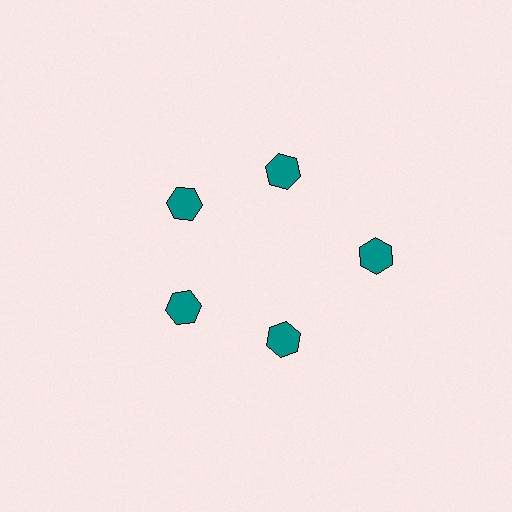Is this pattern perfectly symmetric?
No. The 5 teal hexagons are arranged in a ring, but one element near the 3 o'clock position is pushed outward from the center, breaking the 5-fold rotational symmetry.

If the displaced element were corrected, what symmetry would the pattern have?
It would have 5-fold rotational symmetry — the pattern would map onto itself every 72 degrees.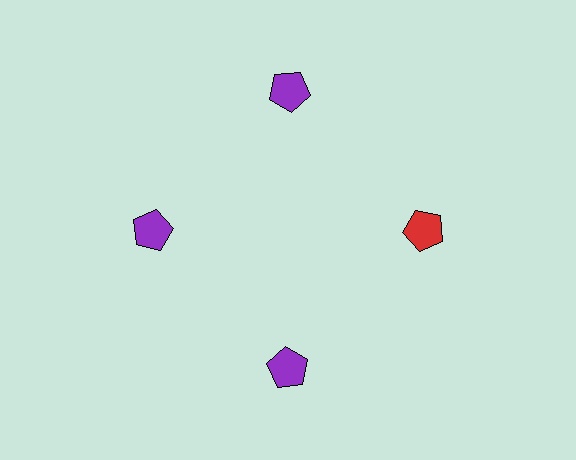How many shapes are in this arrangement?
There are 4 shapes arranged in a ring pattern.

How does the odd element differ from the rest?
It has a different color: red instead of purple.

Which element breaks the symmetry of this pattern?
The red pentagon at roughly the 3 o'clock position breaks the symmetry. All other shapes are purple pentagons.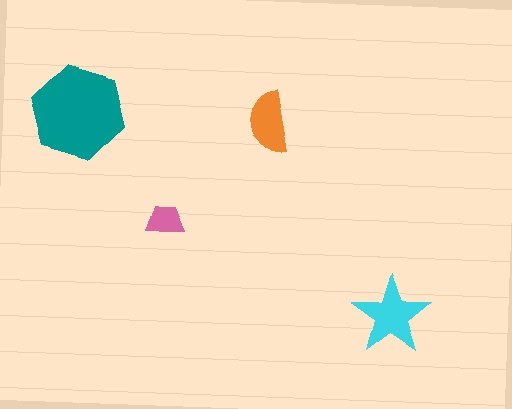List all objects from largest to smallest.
The teal hexagon, the cyan star, the orange semicircle, the pink trapezoid.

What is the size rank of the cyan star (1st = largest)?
2nd.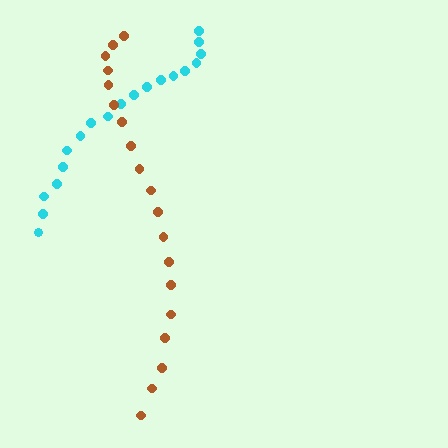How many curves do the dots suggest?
There are 2 distinct paths.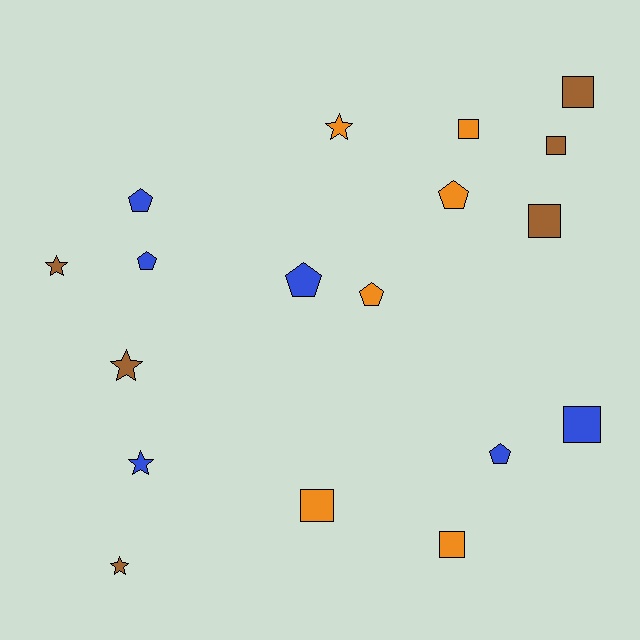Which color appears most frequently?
Blue, with 6 objects.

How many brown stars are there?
There are 3 brown stars.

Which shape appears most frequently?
Square, with 7 objects.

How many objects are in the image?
There are 18 objects.